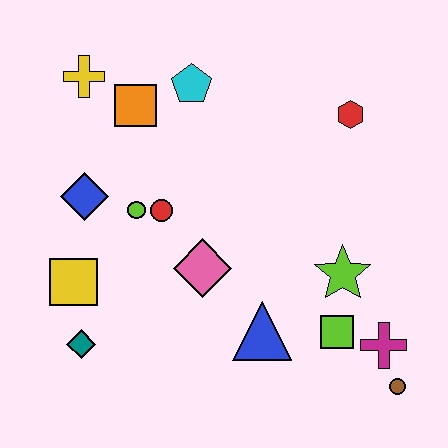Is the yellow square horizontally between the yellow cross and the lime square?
No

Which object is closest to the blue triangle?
The lime square is closest to the blue triangle.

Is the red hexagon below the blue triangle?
No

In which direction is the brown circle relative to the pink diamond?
The brown circle is to the right of the pink diamond.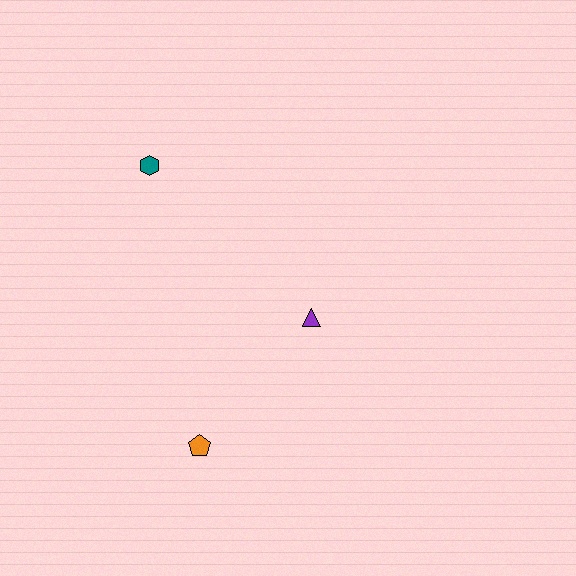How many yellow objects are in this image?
There are no yellow objects.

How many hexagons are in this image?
There is 1 hexagon.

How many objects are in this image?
There are 3 objects.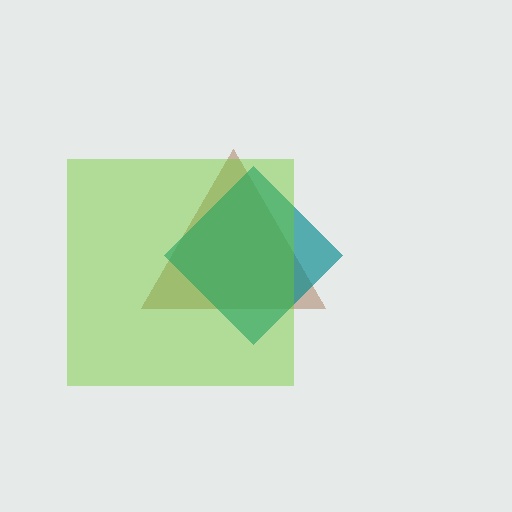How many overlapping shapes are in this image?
There are 3 overlapping shapes in the image.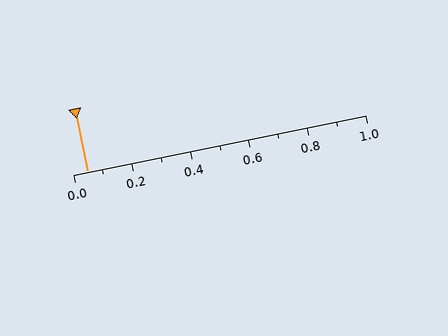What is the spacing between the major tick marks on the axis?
The major ticks are spaced 0.2 apart.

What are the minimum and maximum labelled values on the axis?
The axis runs from 0.0 to 1.0.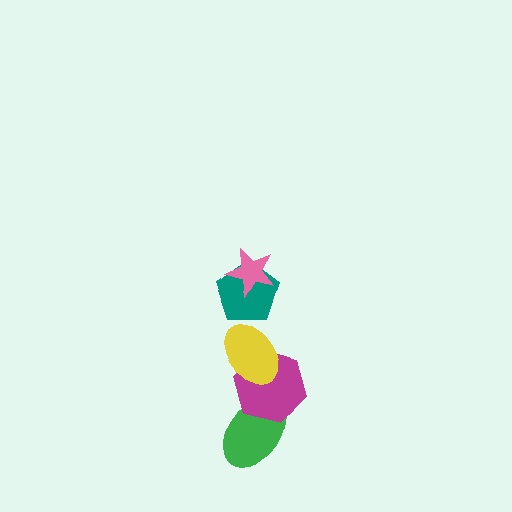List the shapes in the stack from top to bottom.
From top to bottom: the pink star, the teal pentagon, the yellow ellipse, the magenta hexagon, the green ellipse.